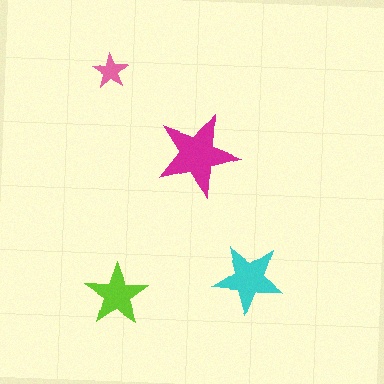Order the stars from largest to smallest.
the magenta one, the cyan one, the lime one, the pink one.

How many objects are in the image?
There are 4 objects in the image.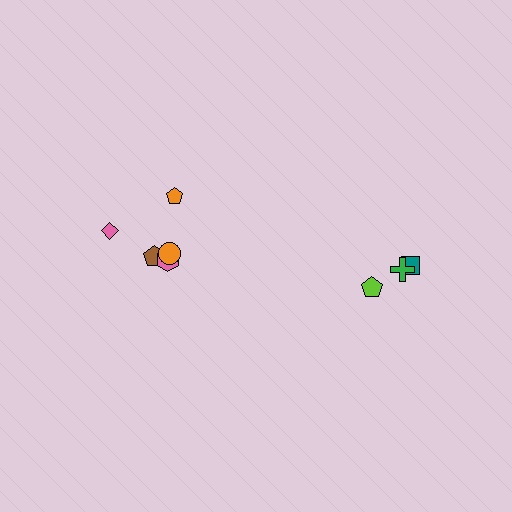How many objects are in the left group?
There are 5 objects.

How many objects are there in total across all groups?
There are 8 objects.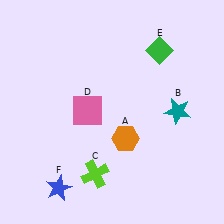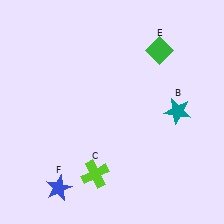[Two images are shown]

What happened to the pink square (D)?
The pink square (D) was removed in Image 2. It was in the top-left area of Image 1.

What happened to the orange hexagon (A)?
The orange hexagon (A) was removed in Image 2. It was in the bottom-right area of Image 1.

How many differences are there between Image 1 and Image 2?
There are 2 differences between the two images.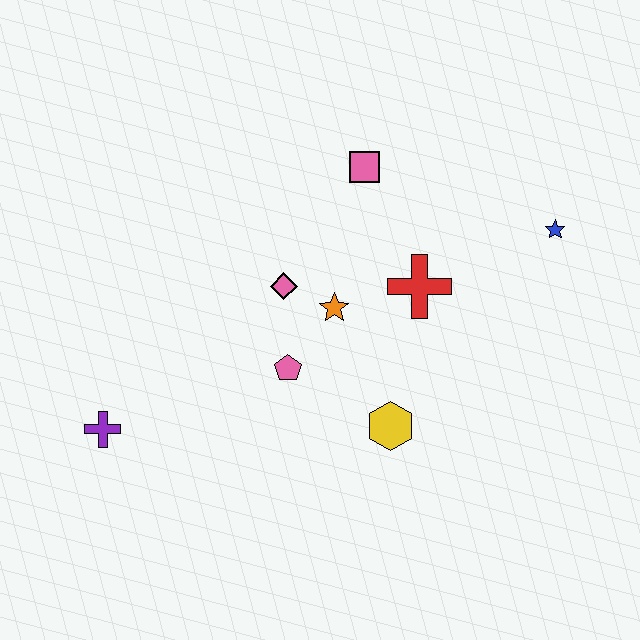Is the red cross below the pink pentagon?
No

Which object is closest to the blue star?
The red cross is closest to the blue star.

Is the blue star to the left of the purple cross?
No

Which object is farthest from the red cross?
The purple cross is farthest from the red cross.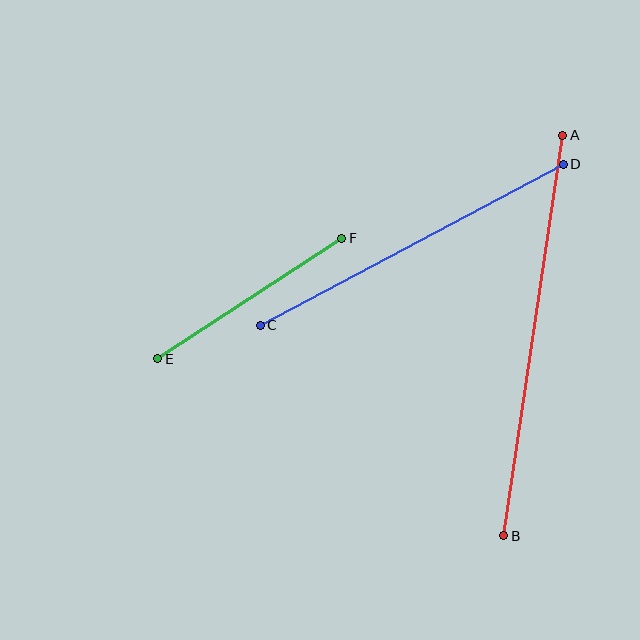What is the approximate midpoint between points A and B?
The midpoint is at approximately (533, 335) pixels.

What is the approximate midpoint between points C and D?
The midpoint is at approximately (412, 245) pixels.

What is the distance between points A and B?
The distance is approximately 405 pixels.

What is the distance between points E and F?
The distance is approximately 220 pixels.